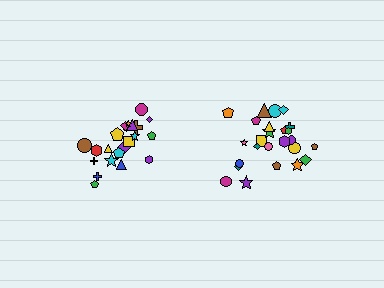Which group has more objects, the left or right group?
The right group.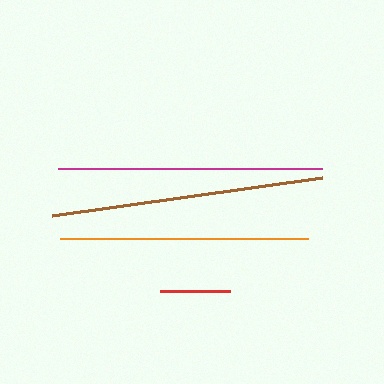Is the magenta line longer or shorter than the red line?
The magenta line is longer than the red line.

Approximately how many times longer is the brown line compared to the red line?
The brown line is approximately 3.9 times the length of the red line.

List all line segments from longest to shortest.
From longest to shortest: brown, magenta, orange, red.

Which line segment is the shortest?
The red line is the shortest at approximately 69 pixels.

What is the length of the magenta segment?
The magenta segment is approximately 264 pixels long.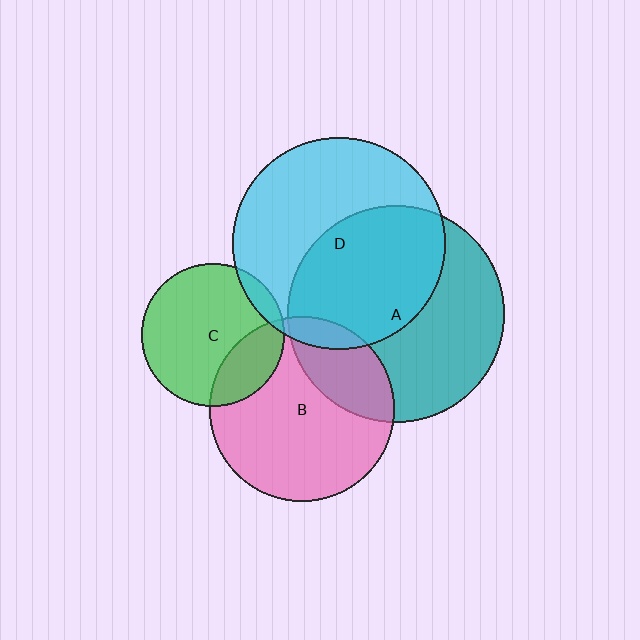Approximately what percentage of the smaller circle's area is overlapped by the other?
Approximately 25%.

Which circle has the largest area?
Circle A (teal).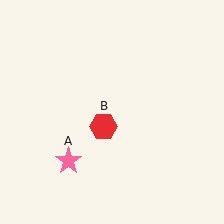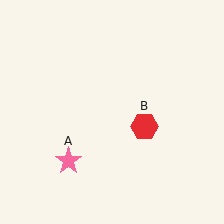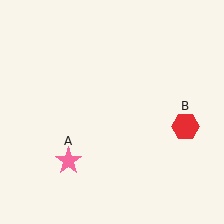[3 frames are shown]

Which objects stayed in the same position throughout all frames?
Pink star (object A) remained stationary.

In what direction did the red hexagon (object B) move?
The red hexagon (object B) moved right.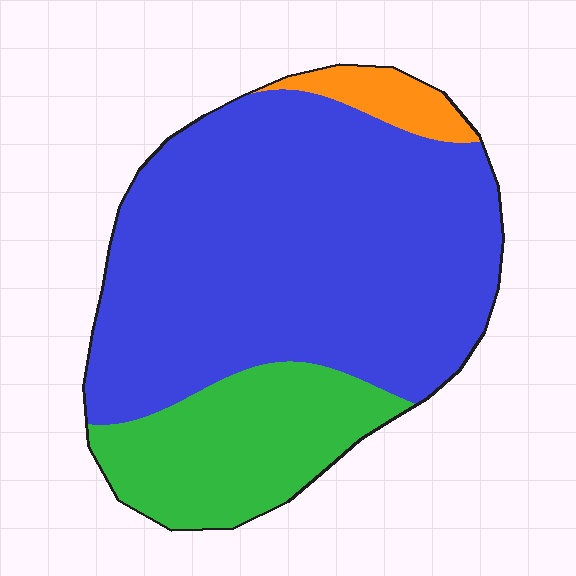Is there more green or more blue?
Blue.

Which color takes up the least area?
Orange, at roughly 5%.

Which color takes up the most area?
Blue, at roughly 70%.